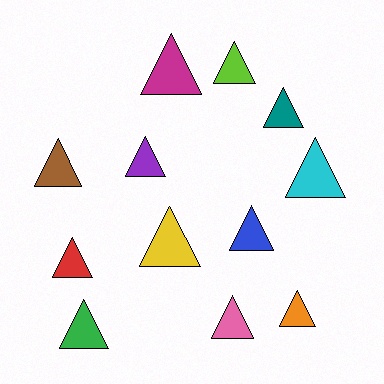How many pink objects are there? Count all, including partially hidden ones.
There is 1 pink object.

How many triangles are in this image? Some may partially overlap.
There are 12 triangles.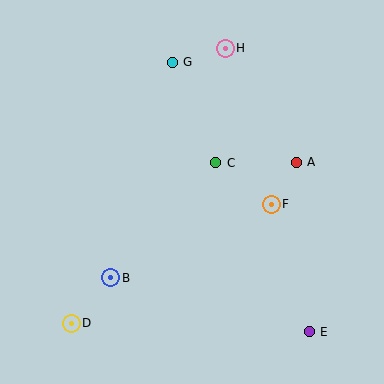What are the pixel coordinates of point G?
Point G is at (172, 62).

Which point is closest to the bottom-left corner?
Point D is closest to the bottom-left corner.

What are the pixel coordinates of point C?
Point C is at (216, 163).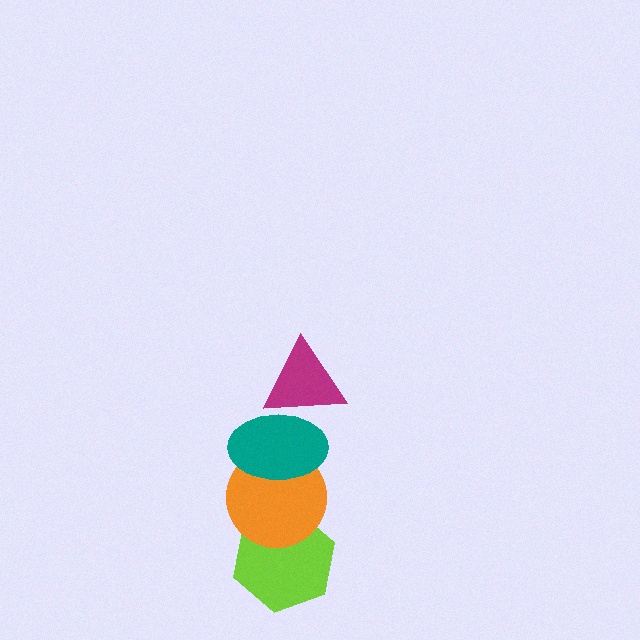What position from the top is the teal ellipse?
The teal ellipse is 2nd from the top.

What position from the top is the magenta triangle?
The magenta triangle is 1st from the top.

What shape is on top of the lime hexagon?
The orange circle is on top of the lime hexagon.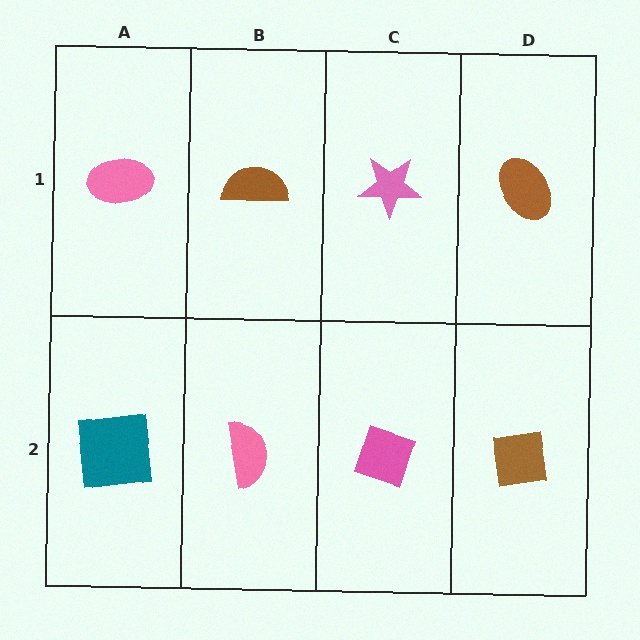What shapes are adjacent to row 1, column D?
A brown square (row 2, column D), a pink star (row 1, column C).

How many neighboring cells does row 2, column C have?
3.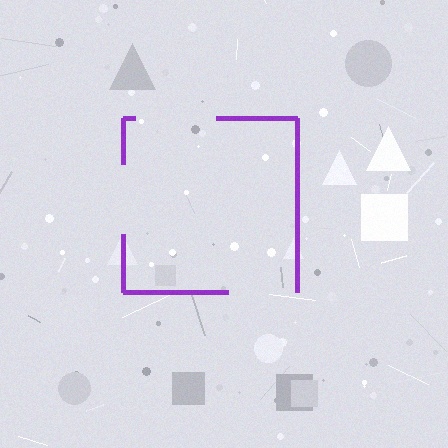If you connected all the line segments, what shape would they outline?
They would outline a square.